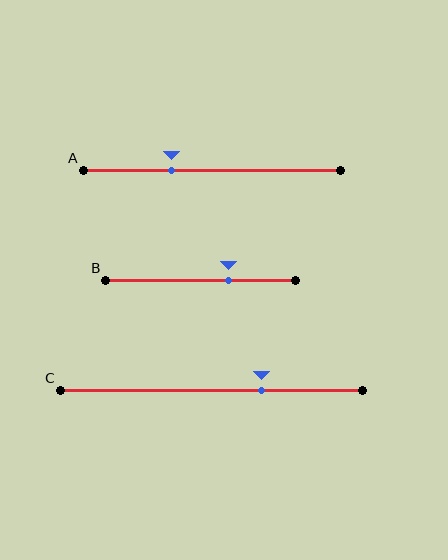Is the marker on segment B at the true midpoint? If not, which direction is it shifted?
No, the marker on segment B is shifted to the right by about 15% of the segment length.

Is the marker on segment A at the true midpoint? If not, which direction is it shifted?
No, the marker on segment A is shifted to the left by about 16% of the segment length.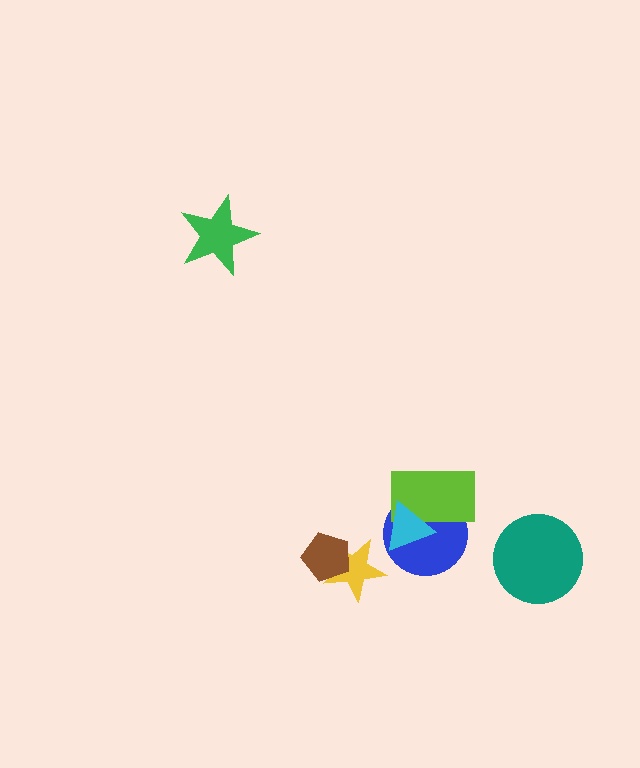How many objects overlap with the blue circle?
2 objects overlap with the blue circle.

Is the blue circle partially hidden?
Yes, it is partially covered by another shape.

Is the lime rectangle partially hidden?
Yes, it is partially covered by another shape.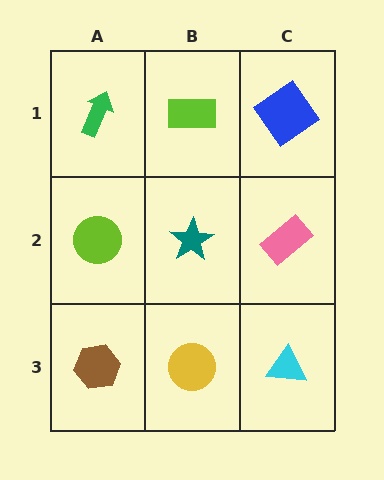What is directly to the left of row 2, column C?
A teal star.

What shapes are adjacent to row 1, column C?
A pink rectangle (row 2, column C), a lime rectangle (row 1, column B).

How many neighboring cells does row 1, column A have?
2.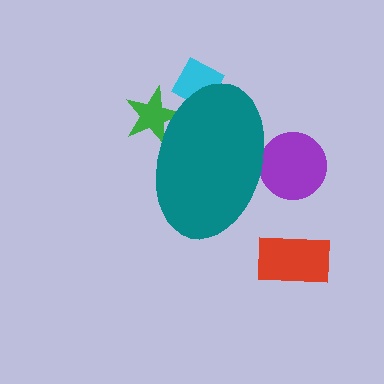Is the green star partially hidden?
Yes, the green star is partially hidden behind the teal ellipse.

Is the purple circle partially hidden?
Yes, the purple circle is partially hidden behind the teal ellipse.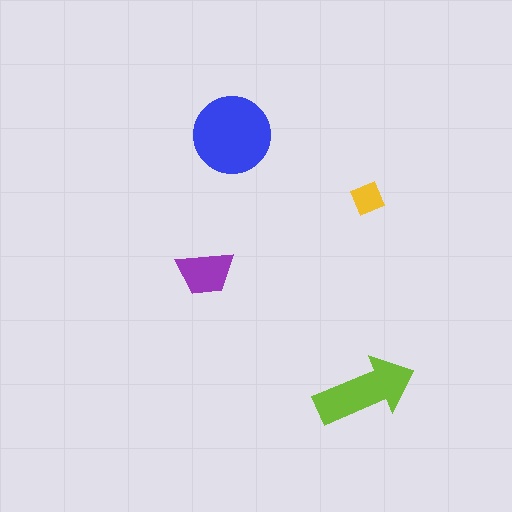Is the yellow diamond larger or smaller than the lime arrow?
Smaller.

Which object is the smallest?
The yellow diamond.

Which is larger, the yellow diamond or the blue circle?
The blue circle.